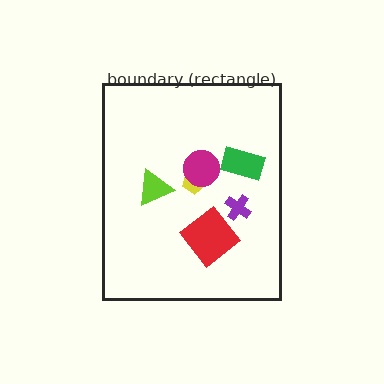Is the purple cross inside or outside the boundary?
Inside.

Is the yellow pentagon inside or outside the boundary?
Inside.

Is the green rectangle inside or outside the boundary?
Inside.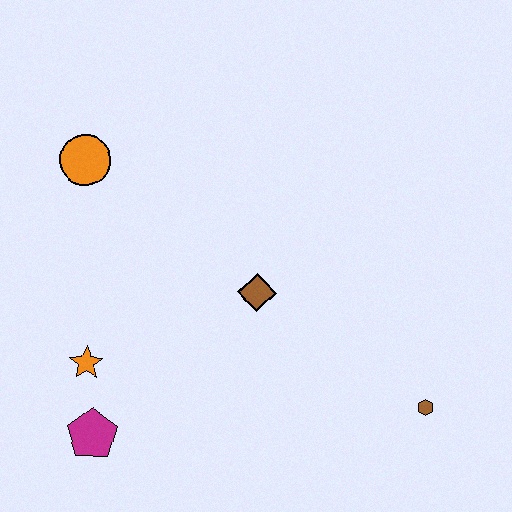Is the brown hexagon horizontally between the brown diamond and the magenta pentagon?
No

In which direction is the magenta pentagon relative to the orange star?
The magenta pentagon is below the orange star.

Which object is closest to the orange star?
The magenta pentagon is closest to the orange star.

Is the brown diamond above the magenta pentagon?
Yes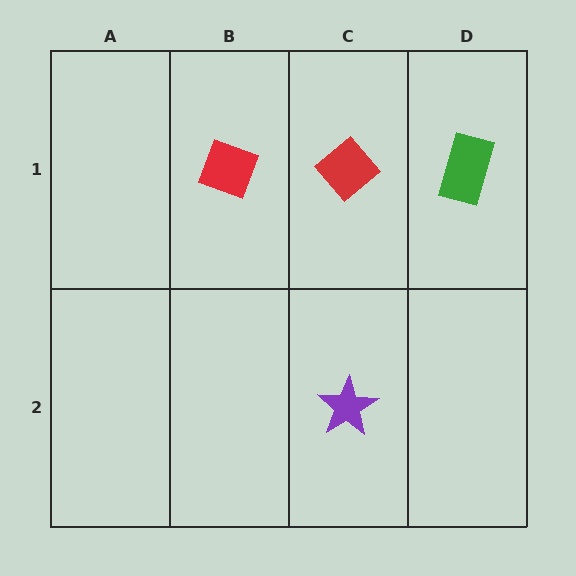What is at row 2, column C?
A purple star.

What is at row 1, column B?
A red diamond.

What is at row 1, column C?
A red diamond.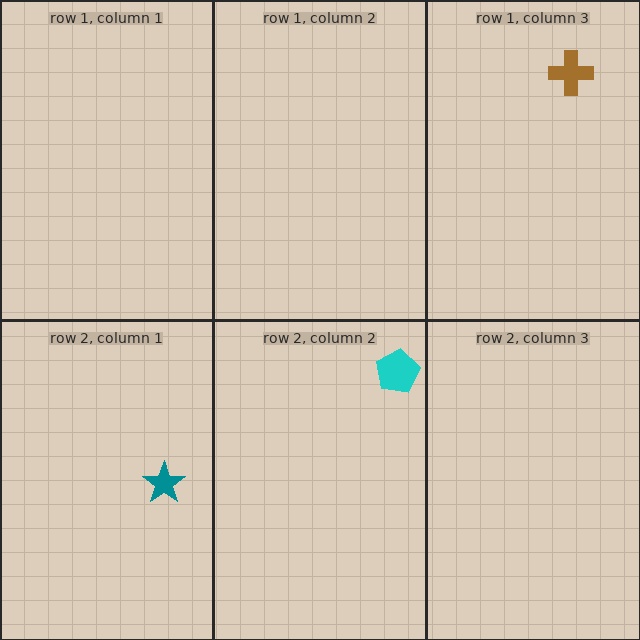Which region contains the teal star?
The row 2, column 1 region.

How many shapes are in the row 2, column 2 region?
1.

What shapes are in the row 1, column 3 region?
The brown cross.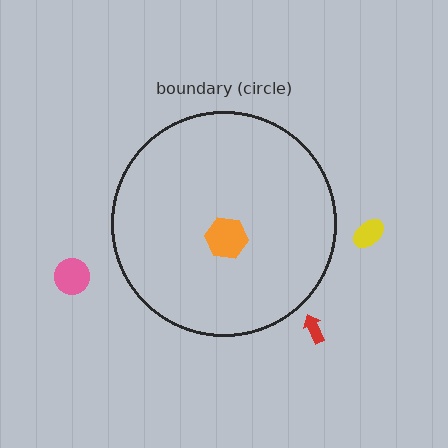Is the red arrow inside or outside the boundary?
Outside.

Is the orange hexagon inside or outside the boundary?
Inside.